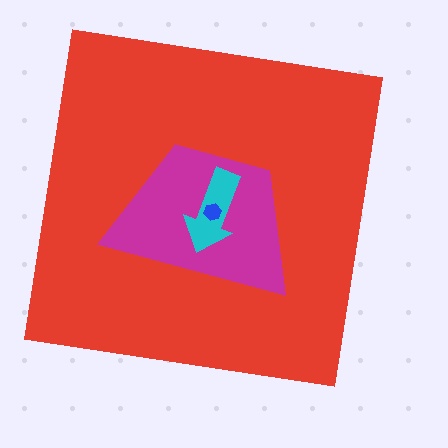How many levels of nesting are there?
4.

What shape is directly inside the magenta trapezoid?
The cyan arrow.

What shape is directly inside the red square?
The magenta trapezoid.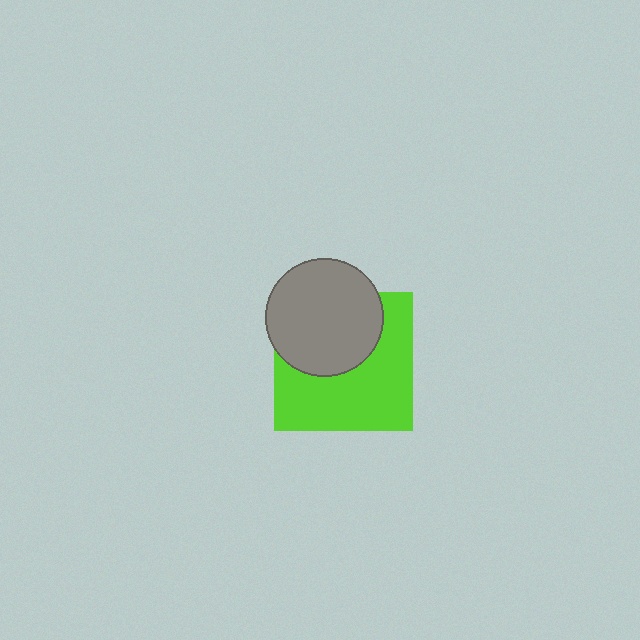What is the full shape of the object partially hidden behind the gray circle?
The partially hidden object is a lime square.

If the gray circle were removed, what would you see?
You would see the complete lime square.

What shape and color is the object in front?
The object in front is a gray circle.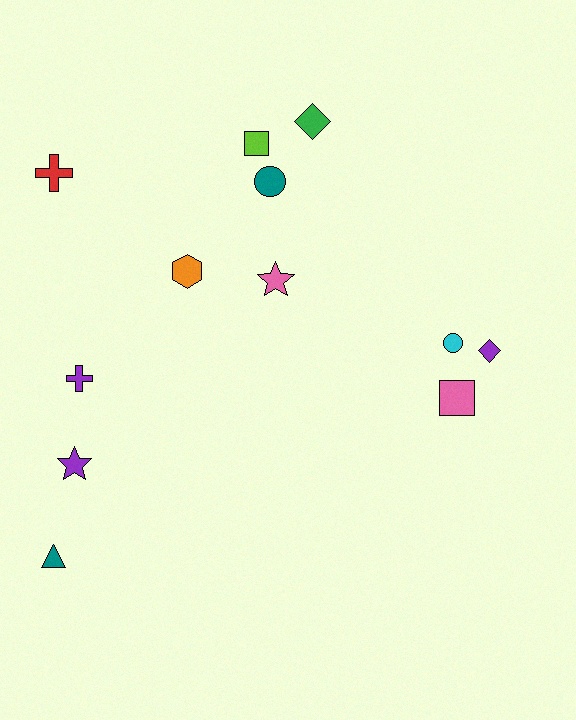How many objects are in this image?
There are 12 objects.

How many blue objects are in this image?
There are no blue objects.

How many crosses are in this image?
There are 2 crosses.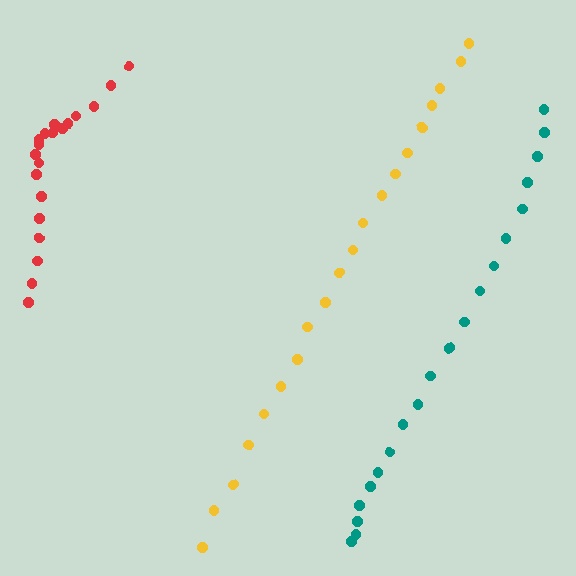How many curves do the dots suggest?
There are 3 distinct paths.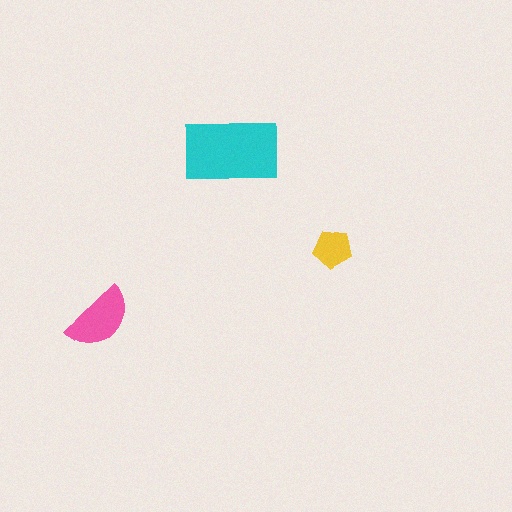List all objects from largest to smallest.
The cyan rectangle, the pink semicircle, the yellow pentagon.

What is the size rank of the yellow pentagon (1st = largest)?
3rd.